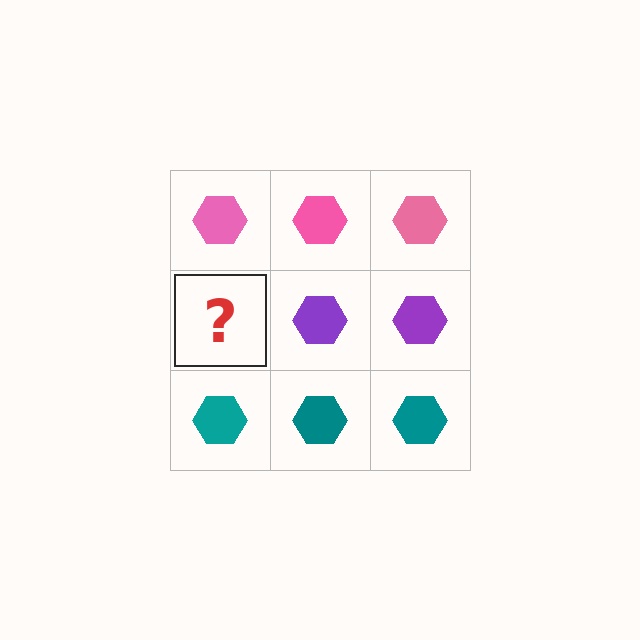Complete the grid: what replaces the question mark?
The question mark should be replaced with a purple hexagon.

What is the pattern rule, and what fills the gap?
The rule is that each row has a consistent color. The gap should be filled with a purple hexagon.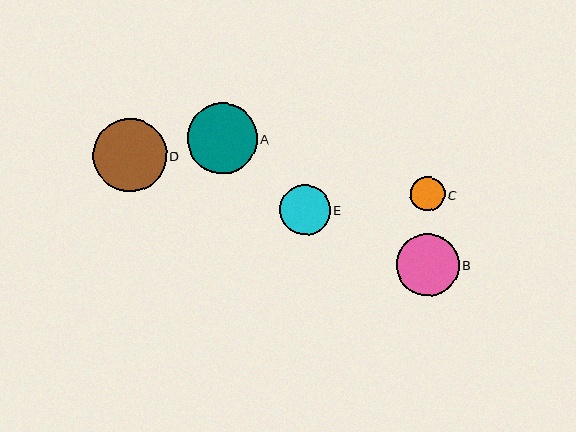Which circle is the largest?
Circle D is the largest with a size of approximately 73 pixels.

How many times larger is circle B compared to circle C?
Circle B is approximately 1.8 times the size of circle C.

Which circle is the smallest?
Circle C is the smallest with a size of approximately 35 pixels.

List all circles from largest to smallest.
From largest to smallest: D, A, B, E, C.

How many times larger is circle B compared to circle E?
Circle B is approximately 1.3 times the size of circle E.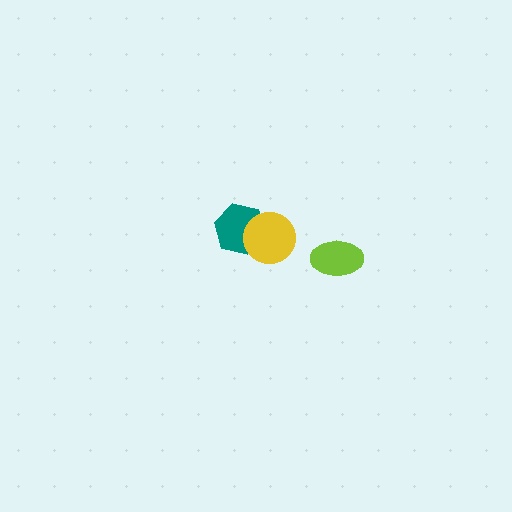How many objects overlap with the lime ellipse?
0 objects overlap with the lime ellipse.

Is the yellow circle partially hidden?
No, no other shape covers it.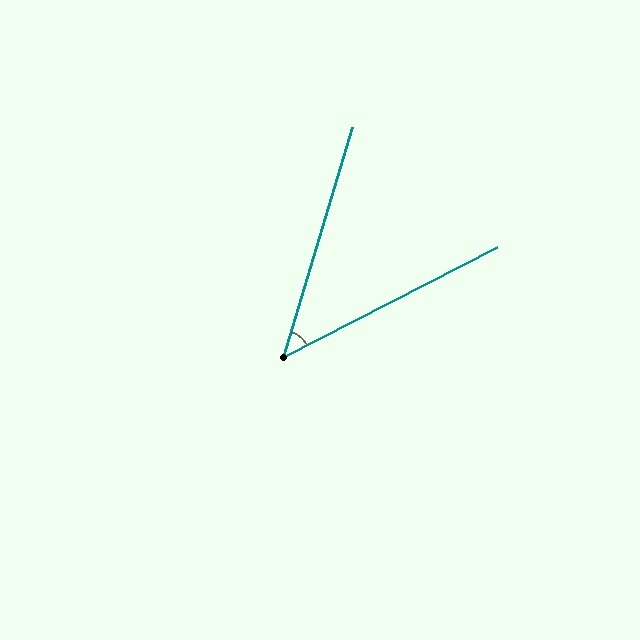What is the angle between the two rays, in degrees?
Approximately 46 degrees.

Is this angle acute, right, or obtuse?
It is acute.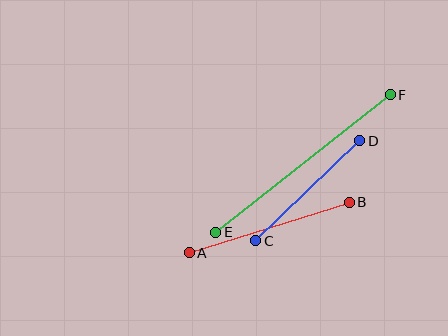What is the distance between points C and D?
The distance is approximately 144 pixels.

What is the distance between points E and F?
The distance is approximately 222 pixels.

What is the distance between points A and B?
The distance is approximately 168 pixels.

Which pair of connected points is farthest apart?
Points E and F are farthest apart.